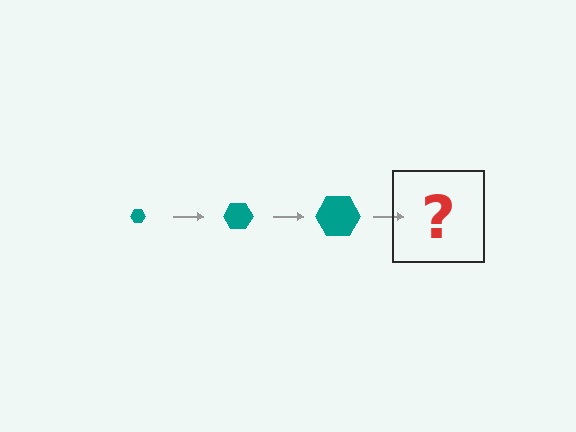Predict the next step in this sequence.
The next step is a teal hexagon, larger than the previous one.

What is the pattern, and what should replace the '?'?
The pattern is that the hexagon gets progressively larger each step. The '?' should be a teal hexagon, larger than the previous one.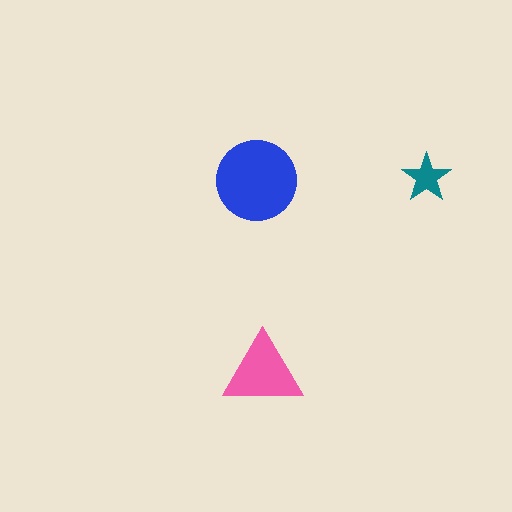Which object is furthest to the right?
The teal star is rightmost.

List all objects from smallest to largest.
The teal star, the pink triangle, the blue circle.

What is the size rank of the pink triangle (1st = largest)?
2nd.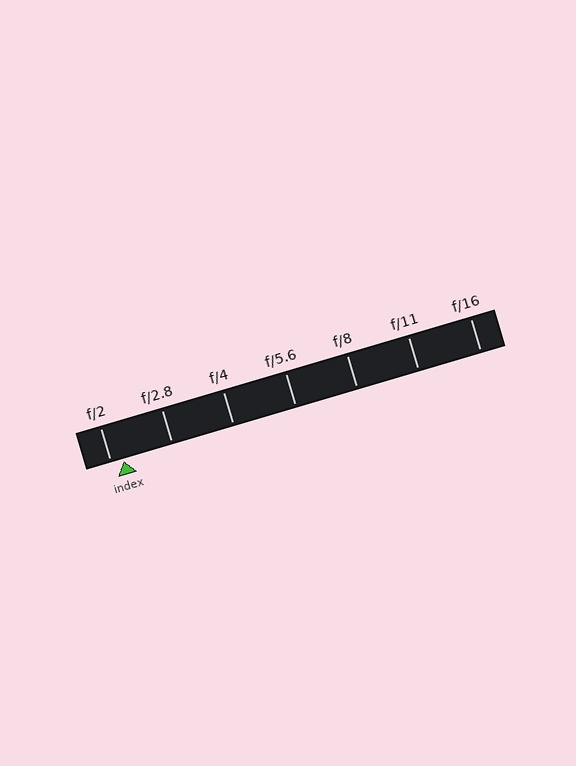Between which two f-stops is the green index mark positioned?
The index mark is between f/2 and f/2.8.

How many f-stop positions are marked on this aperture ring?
There are 7 f-stop positions marked.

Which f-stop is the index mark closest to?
The index mark is closest to f/2.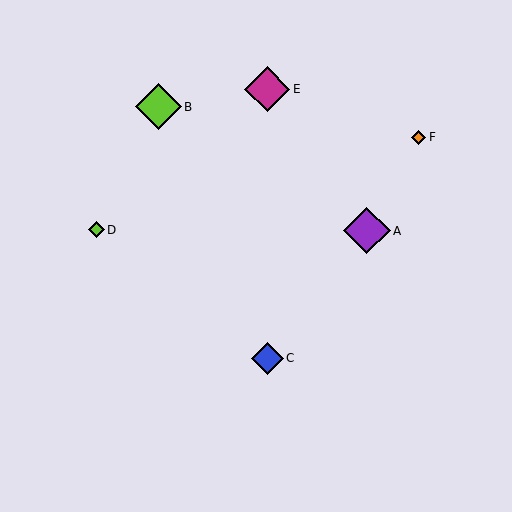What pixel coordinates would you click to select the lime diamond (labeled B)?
Click at (158, 107) to select the lime diamond B.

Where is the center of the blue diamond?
The center of the blue diamond is at (267, 358).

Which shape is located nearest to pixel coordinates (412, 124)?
The orange diamond (labeled F) at (419, 137) is nearest to that location.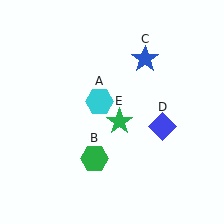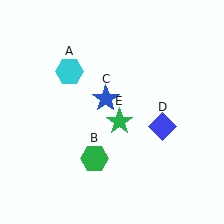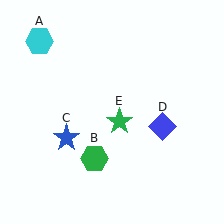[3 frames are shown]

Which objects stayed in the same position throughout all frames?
Green hexagon (object B) and blue diamond (object D) and green star (object E) remained stationary.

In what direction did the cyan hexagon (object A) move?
The cyan hexagon (object A) moved up and to the left.